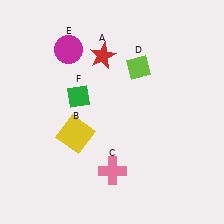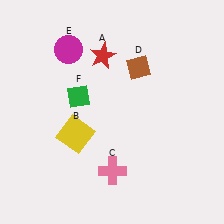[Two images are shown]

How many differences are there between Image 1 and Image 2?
There is 1 difference between the two images.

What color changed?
The diamond (D) changed from lime in Image 1 to brown in Image 2.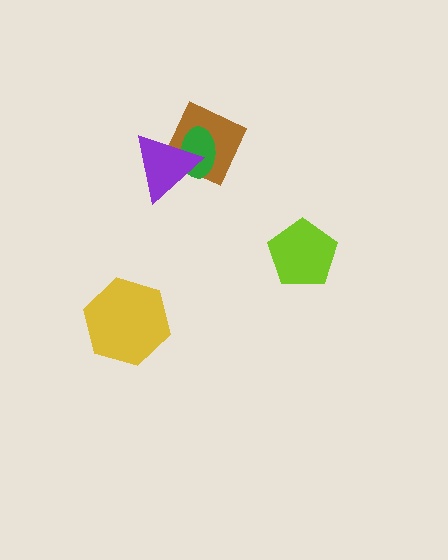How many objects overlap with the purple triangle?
2 objects overlap with the purple triangle.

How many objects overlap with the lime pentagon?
0 objects overlap with the lime pentagon.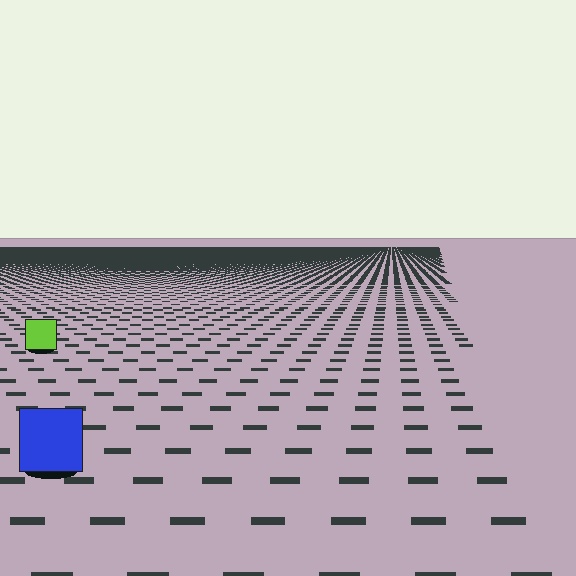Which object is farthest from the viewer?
The lime square is farthest from the viewer. It appears smaller and the ground texture around it is denser.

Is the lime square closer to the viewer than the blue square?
No. The blue square is closer — you can tell from the texture gradient: the ground texture is coarser near it.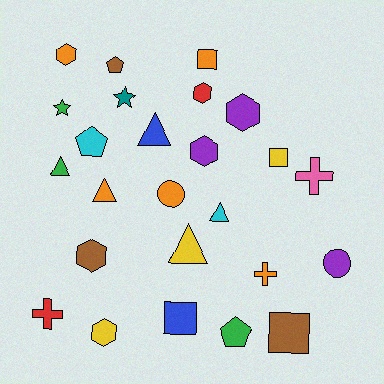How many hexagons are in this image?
There are 6 hexagons.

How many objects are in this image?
There are 25 objects.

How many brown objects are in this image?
There are 3 brown objects.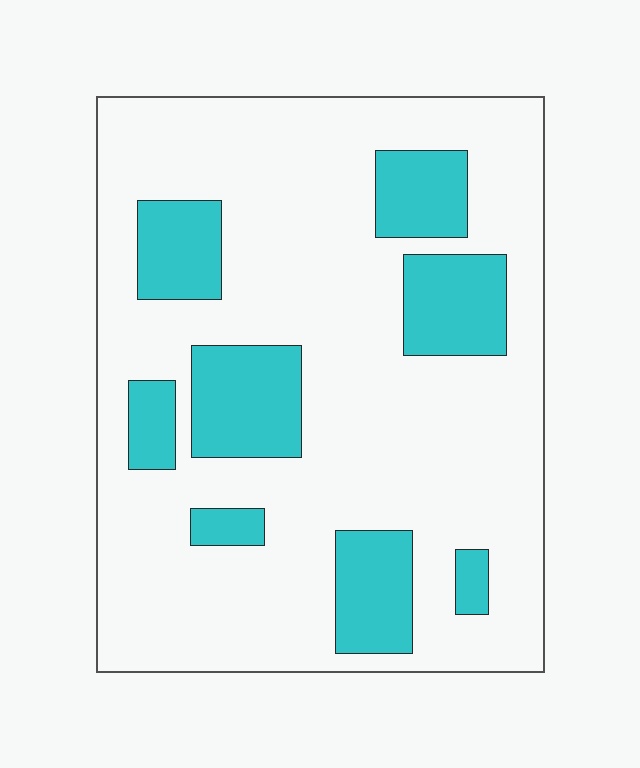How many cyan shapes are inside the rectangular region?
8.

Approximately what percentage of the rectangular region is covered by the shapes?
Approximately 25%.